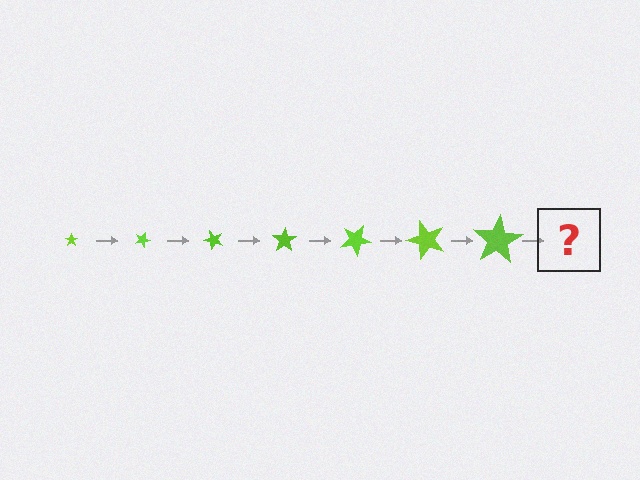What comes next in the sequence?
The next element should be a star, larger than the previous one and rotated 175 degrees from the start.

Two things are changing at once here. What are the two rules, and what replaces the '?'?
The two rules are that the star grows larger each step and it rotates 25 degrees each step. The '?' should be a star, larger than the previous one and rotated 175 degrees from the start.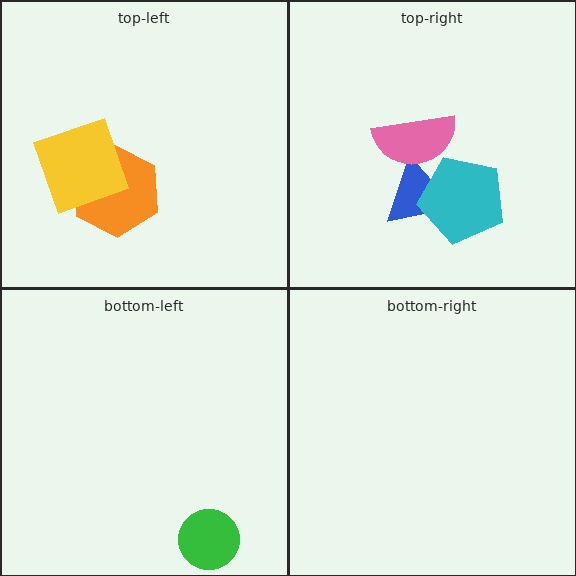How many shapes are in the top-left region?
2.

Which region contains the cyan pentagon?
The top-right region.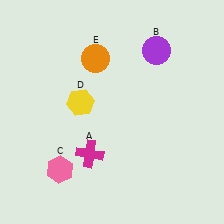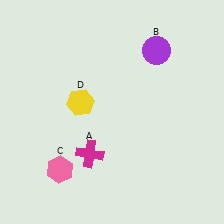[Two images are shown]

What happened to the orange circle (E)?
The orange circle (E) was removed in Image 2. It was in the top-left area of Image 1.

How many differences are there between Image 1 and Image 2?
There is 1 difference between the two images.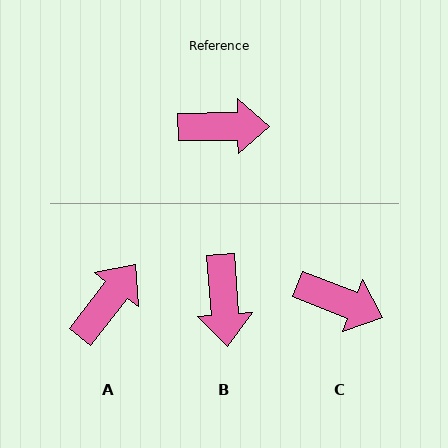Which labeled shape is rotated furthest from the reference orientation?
B, about 86 degrees away.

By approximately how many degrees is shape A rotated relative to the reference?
Approximately 52 degrees counter-clockwise.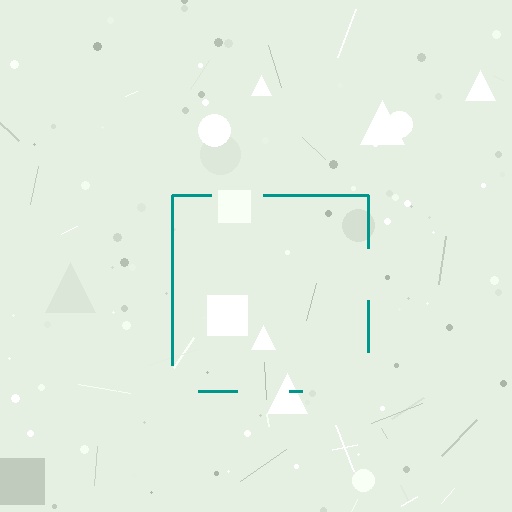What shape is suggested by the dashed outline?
The dashed outline suggests a square.